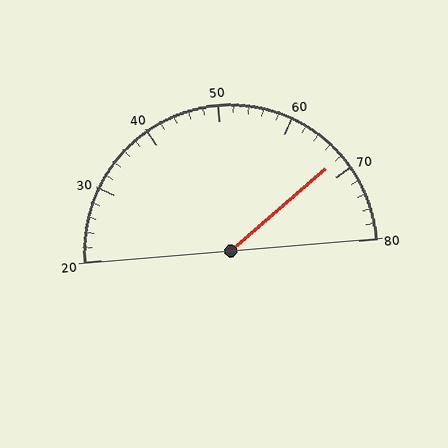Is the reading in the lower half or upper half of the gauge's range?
The reading is in the upper half of the range (20 to 80).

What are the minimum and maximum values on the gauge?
The gauge ranges from 20 to 80.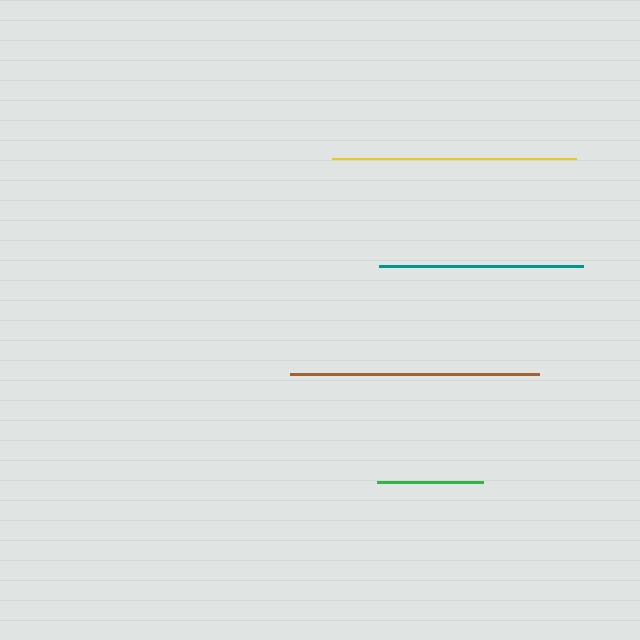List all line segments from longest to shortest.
From longest to shortest: brown, yellow, teal, green.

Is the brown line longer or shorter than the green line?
The brown line is longer than the green line.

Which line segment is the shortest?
The green line is the shortest at approximately 106 pixels.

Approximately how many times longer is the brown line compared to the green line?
The brown line is approximately 2.3 times the length of the green line.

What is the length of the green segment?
The green segment is approximately 106 pixels long.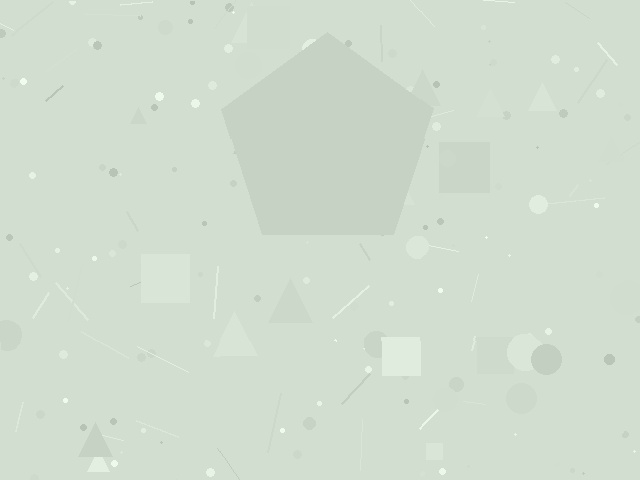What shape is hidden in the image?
A pentagon is hidden in the image.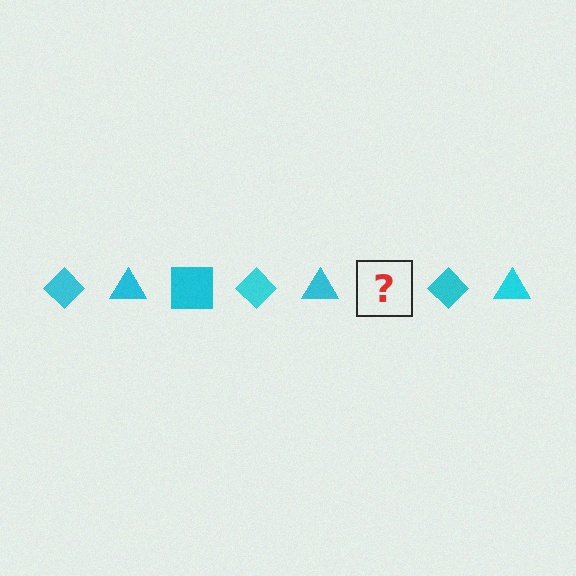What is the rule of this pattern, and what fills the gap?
The rule is that the pattern cycles through diamond, triangle, square shapes in cyan. The gap should be filled with a cyan square.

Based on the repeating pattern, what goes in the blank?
The blank should be a cyan square.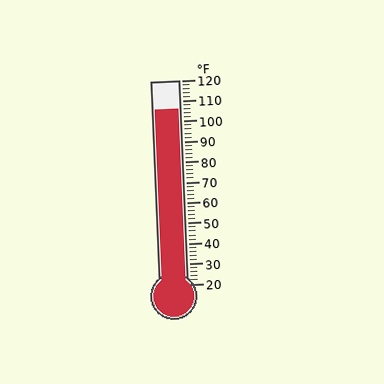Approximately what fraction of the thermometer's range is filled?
The thermometer is filled to approximately 85% of its range.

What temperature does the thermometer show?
The thermometer shows approximately 106°F.